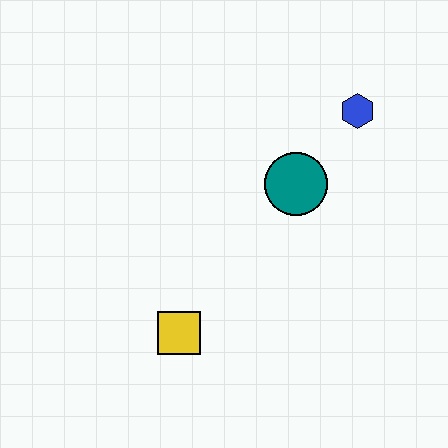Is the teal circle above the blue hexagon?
No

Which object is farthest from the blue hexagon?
The yellow square is farthest from the blue hexagon.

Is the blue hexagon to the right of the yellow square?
Yes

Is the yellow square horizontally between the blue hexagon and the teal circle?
No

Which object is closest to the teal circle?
The blue hexagon is closest to the teal circle.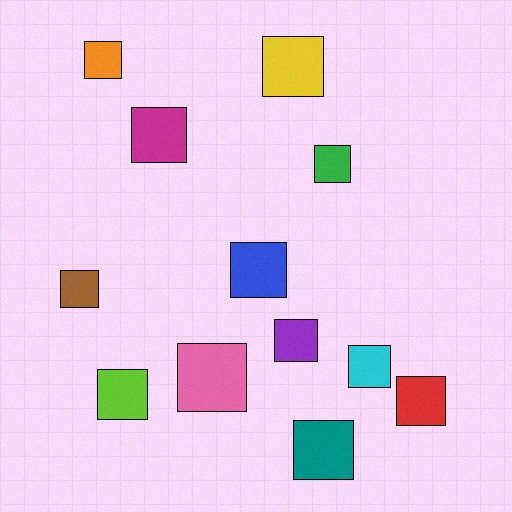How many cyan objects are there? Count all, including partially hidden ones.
There is 1 cyan object.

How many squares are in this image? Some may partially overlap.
There are 12 squares.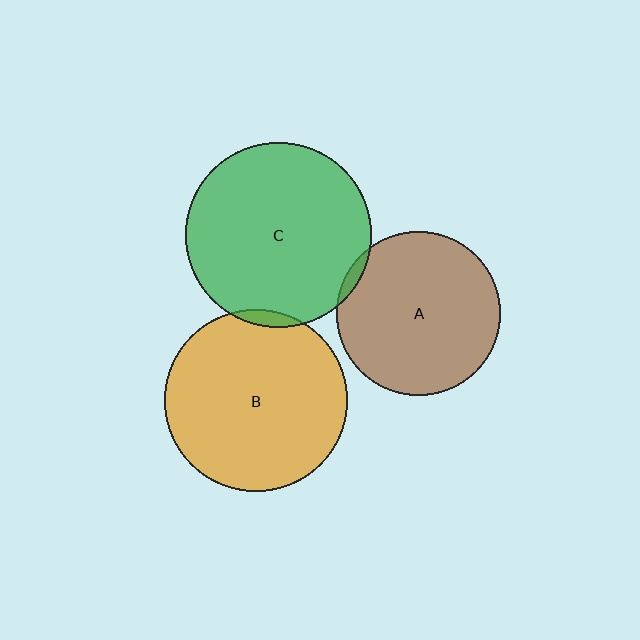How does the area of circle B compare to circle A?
Approximately 1.2 times.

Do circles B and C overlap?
Yes.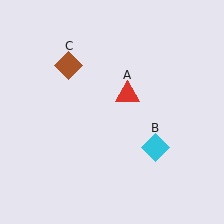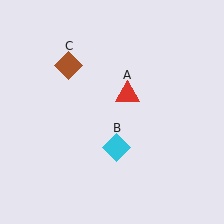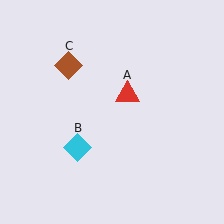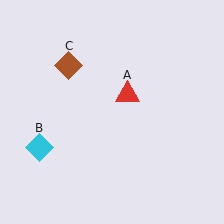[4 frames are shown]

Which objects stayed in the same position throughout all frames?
Red triangle (object A) and brown diamond (object C) remained stationary.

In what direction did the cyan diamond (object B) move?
The cyan diamond (object B) moved left.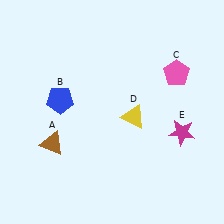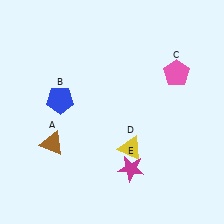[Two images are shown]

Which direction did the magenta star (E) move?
The magenta star (E) moved left.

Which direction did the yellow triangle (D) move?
The yellow triangle (D) moved down.